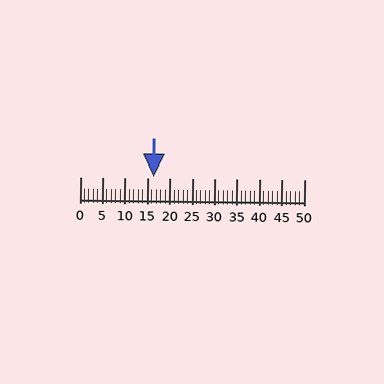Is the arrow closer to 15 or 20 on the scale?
The arrow is closer to 15.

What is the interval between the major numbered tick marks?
The major tick marks are spaced 5 units apart.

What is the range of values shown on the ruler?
The ruler shows values from 0 to 50.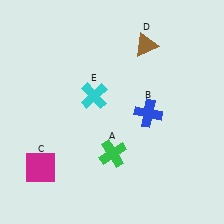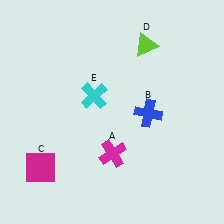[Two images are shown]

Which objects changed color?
A changed from green to magenta. D changed from brown to lime.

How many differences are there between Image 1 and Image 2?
There are 2 differences between the two images.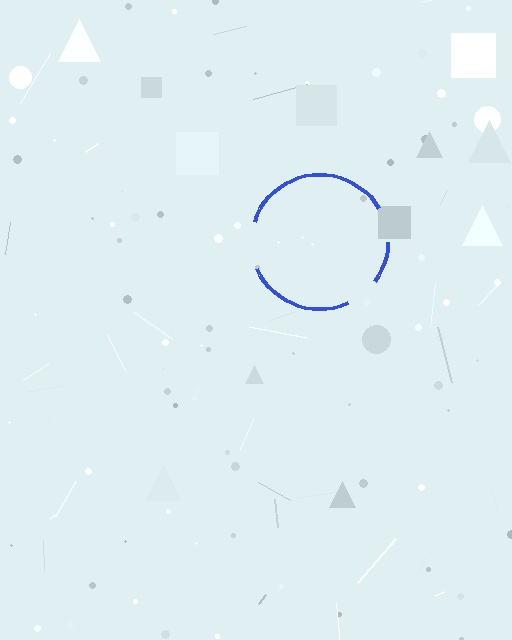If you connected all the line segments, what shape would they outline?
They would outline a circle.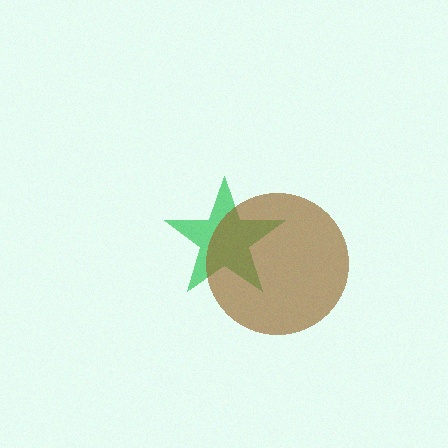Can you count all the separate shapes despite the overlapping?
Yes, there are 2 separate shapes.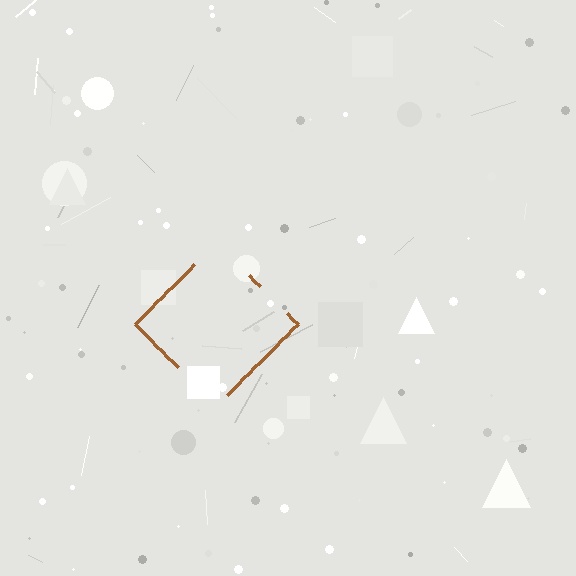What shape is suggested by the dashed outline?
The dashed outline suggests a diamond.